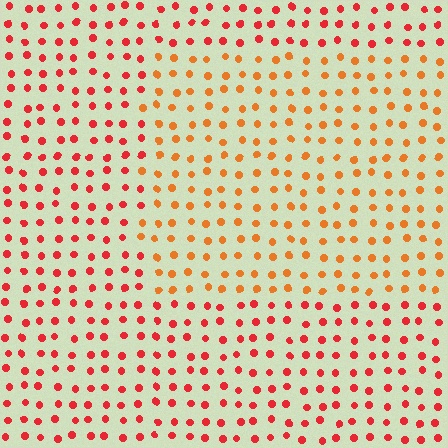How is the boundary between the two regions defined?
The boundary is defined purely by a slight shift in hue (about 30 degrees). Spacing, size, and orientation are identical on both sides.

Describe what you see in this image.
The image is filled with small red elements in a uniform arrangement. A rectangle-shaped region is visible where the elements are tinted to a slightly different hue, forming a subtle color boundary.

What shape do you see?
I see a rectangle.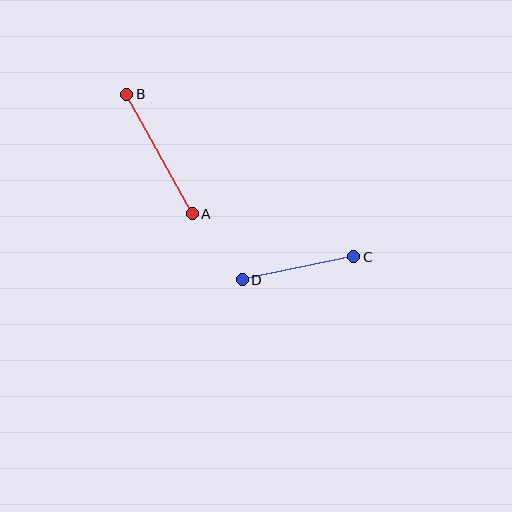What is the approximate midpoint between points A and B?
The midpoint is at approximately (160, 154) pixels.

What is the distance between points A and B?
The distance is approximately 136 pixels.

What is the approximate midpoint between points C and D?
The midpoint is at approximately (298, 268) pixels.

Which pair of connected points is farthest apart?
Points A and B are farthest apart.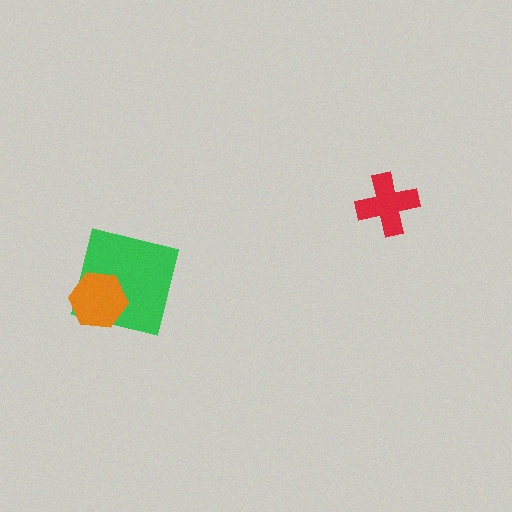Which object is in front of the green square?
The orange hexagon is in front of the green square.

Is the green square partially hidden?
Yes, it is partially covered by another shape.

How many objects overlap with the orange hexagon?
1 object overlaps with the orange hexagon.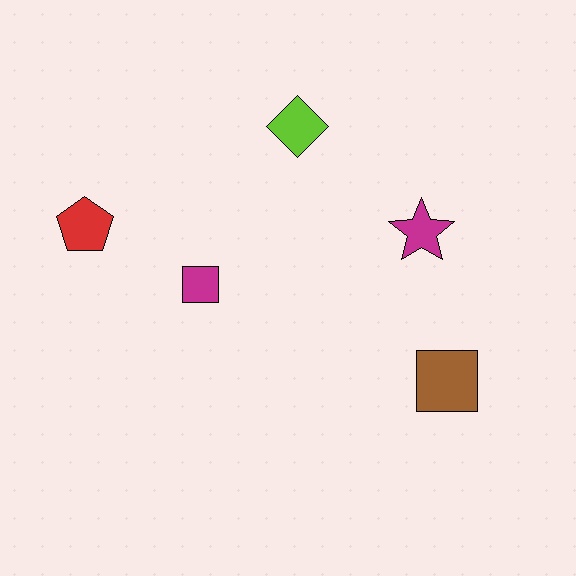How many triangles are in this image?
There are no triangles.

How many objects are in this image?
There are 5 objects.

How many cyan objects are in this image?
There are no cyan objects.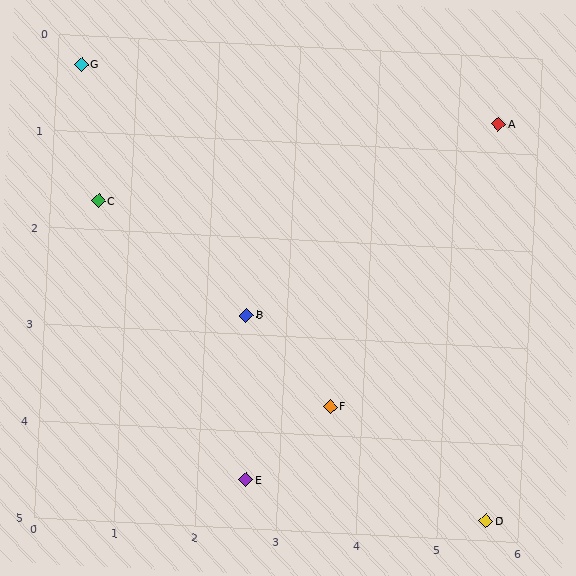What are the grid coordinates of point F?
Point F is at approximately (3.6, 3.7).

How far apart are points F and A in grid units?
Points F and A are about 3.6 grid units apart.